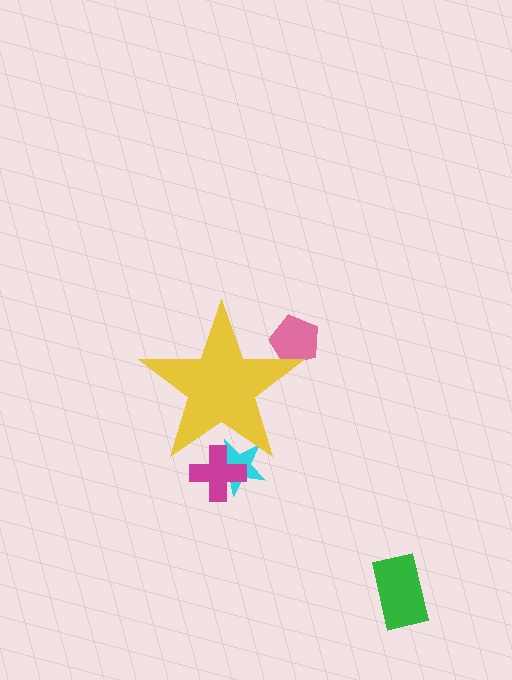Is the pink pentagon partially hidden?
Yes, the pink pentagon is partially hidden behind the yellow star.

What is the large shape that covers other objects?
A yellow star.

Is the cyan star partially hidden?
Yes, the cyan star is partially hidden behind the yellow star.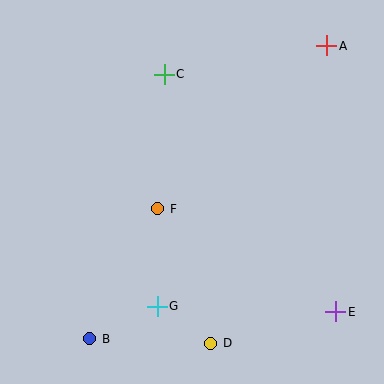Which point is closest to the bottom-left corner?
Point B is closest to the bottom-left corner.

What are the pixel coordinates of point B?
Point B is at (90, 339).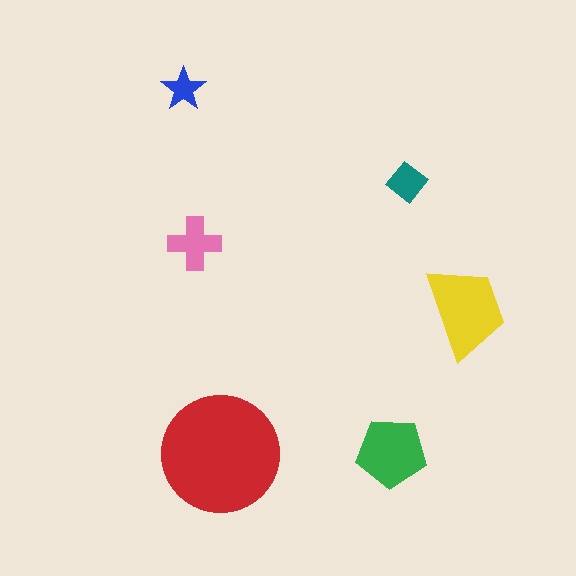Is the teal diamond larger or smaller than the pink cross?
Smaller.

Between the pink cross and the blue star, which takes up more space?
The pink cross.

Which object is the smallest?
The blue star.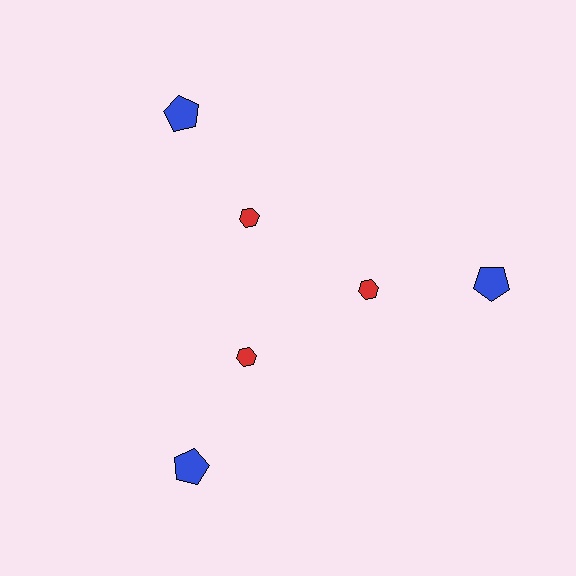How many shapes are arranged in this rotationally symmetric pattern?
There are 6 shapes, arranged in 3 groups of 2.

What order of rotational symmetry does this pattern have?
This pattern has 3-fold rotational symmetry.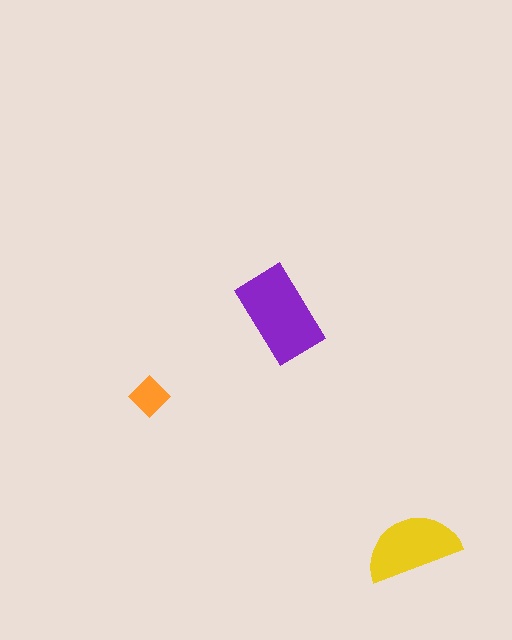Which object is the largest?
The purple rectangle.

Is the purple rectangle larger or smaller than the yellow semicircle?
Larger.